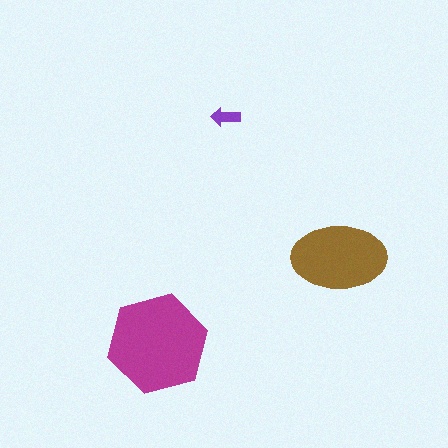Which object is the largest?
The magenta hexagon.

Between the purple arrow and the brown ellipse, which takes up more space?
The brown ellipse.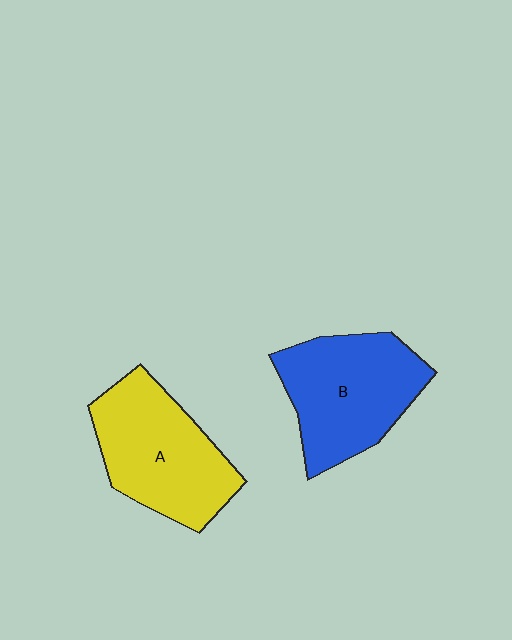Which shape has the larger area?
Shape B (blue).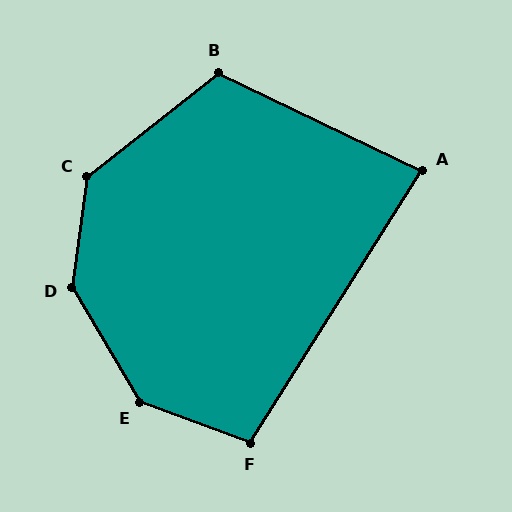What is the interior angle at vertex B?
Approximately 116 degrees (obtuse).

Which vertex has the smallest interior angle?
A, at approximately 83 degrees.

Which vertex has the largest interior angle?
D, at approximately 142 degrees.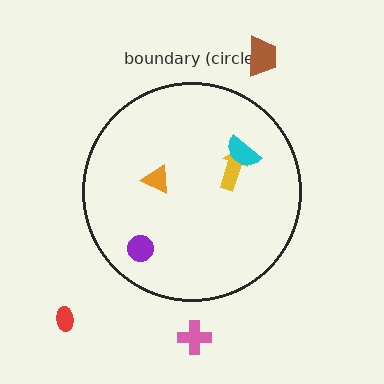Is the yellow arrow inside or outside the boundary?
Inside.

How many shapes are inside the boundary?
4 inside, 3 outside.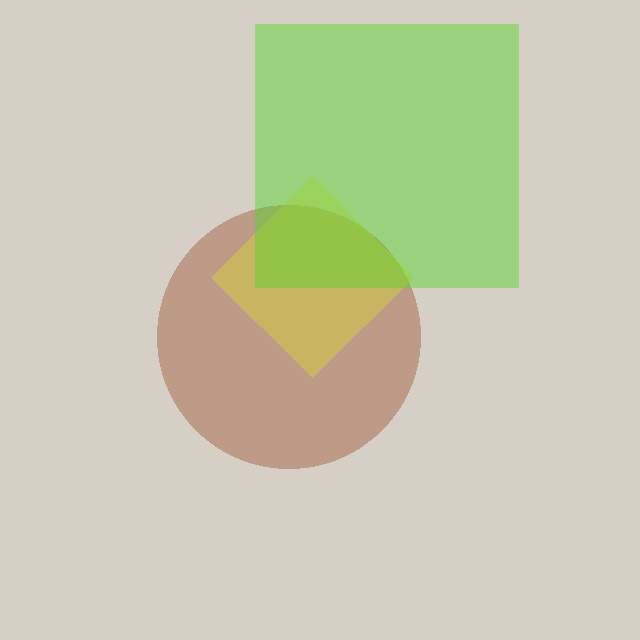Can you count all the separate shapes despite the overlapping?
Yes, there are 3 separate shapes.